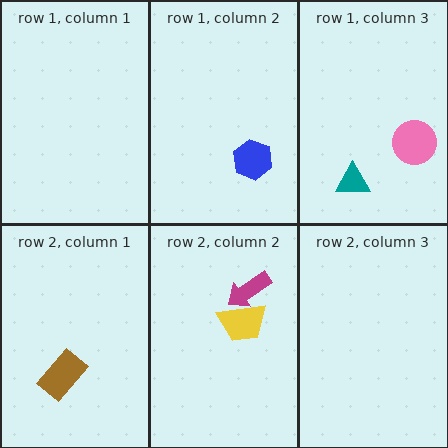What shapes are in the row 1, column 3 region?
The teal triangle, the pink circle.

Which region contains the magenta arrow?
The row 2, column 2 region.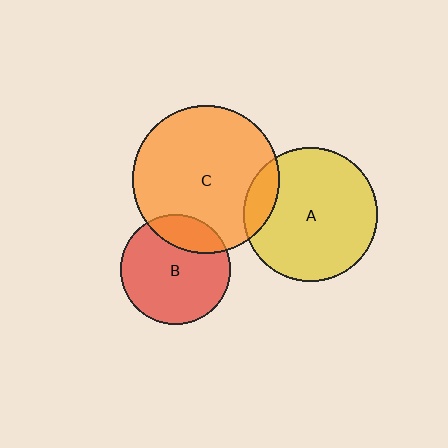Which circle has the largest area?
Circle C (orange).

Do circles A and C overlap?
Yes.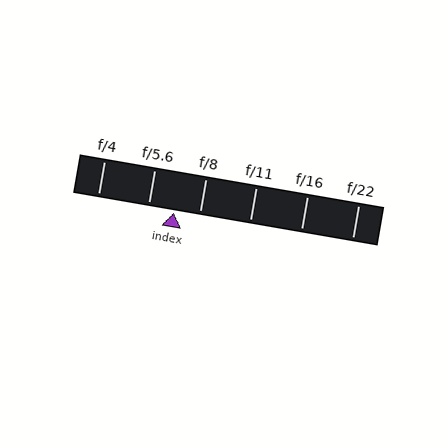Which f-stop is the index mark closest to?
The index mark is closest to f/8.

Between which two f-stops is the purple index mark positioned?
The index mark is between f/5.6 and f/8.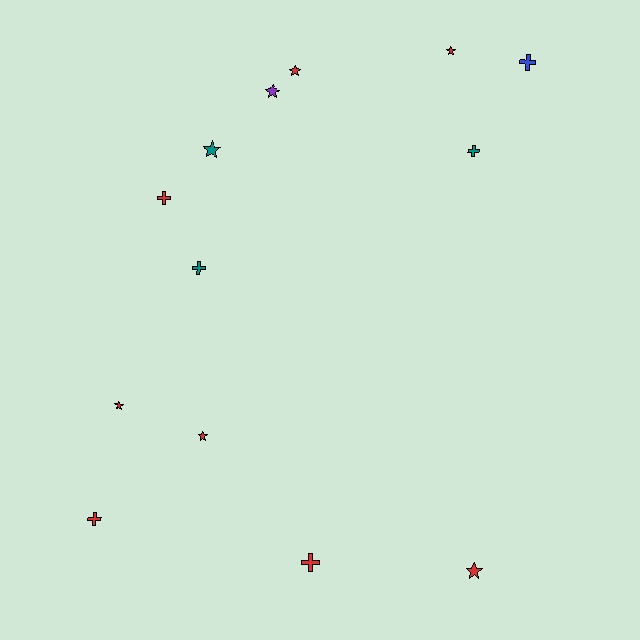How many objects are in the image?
There are 13 objects.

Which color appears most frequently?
Red, with 8 objects.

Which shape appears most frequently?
Star, with 7 objects.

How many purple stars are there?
There is 1 purple star.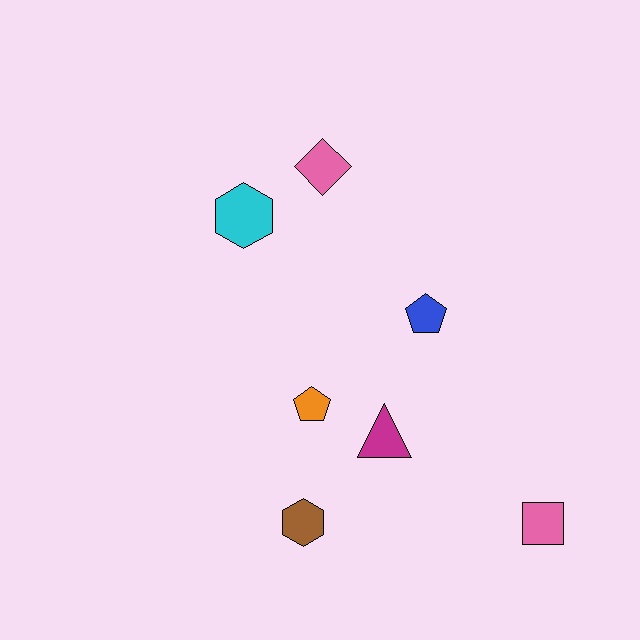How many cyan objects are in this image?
There is 1 cyan object.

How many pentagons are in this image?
There are 2 pentagons.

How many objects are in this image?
There are 7 objects.